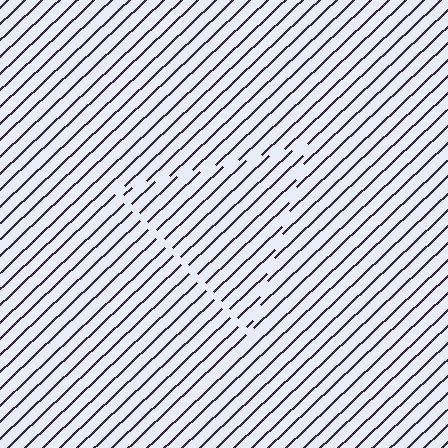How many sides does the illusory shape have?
3 sides — the line-ends trace a triangle.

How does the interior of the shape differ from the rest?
The interior of the shape contains the same grating, shifted by half a period — the contour is defined by the phase discontinuity where line-ends from the inner and outer gratings abut.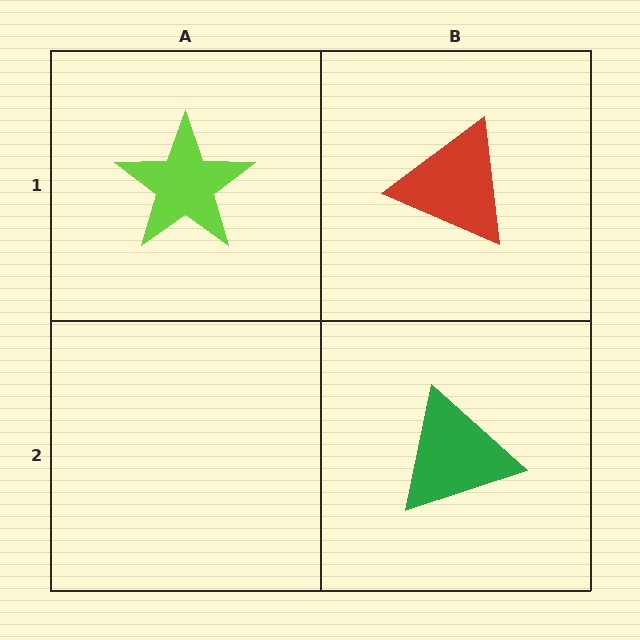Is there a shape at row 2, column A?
No, that cell is empty.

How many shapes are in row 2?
1 shape.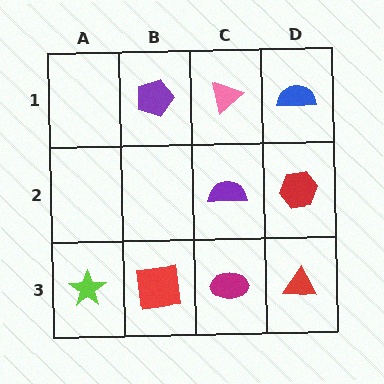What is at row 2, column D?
A red hexagon.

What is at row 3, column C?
A magenta ellipse.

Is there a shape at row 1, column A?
No, that cell is empty.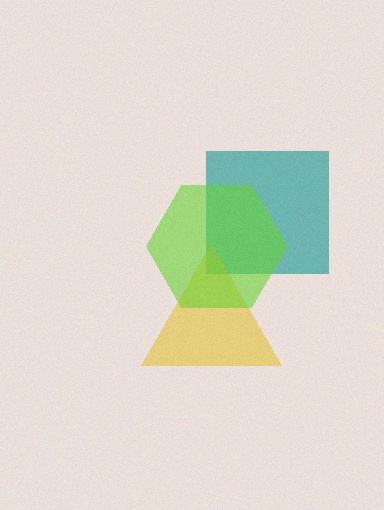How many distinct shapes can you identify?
There are 3 distinct shapes: a teal square, a yellow triangle, a lime hexagon.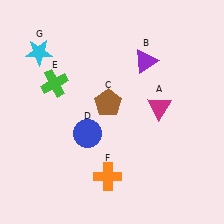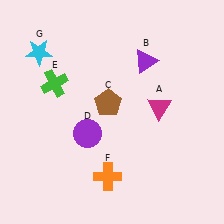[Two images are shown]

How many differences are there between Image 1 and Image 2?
There is 1 difference between the two images.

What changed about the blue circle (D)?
In Image 1, D is blue. In Image 2, it changed to purple.